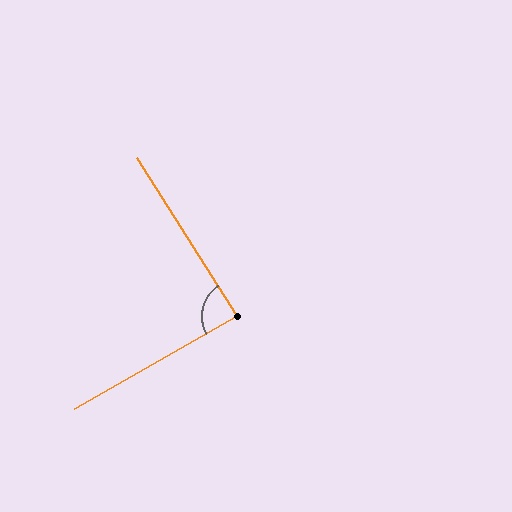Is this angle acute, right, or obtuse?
It is approximately a right angle.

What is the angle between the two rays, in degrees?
Approximately 87 degrees.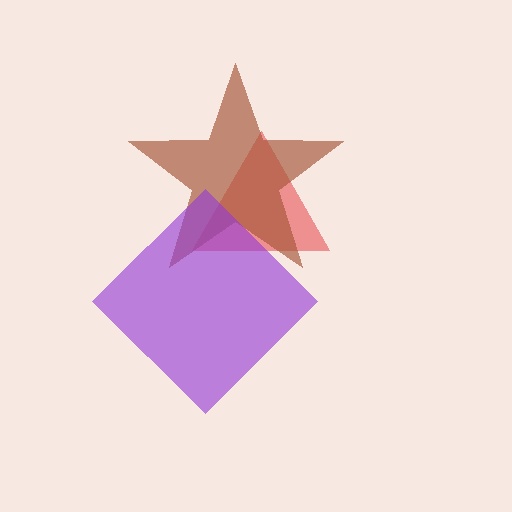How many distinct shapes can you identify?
There are 3 distinct shapes: a red triangle, a brown star, a purple diamond.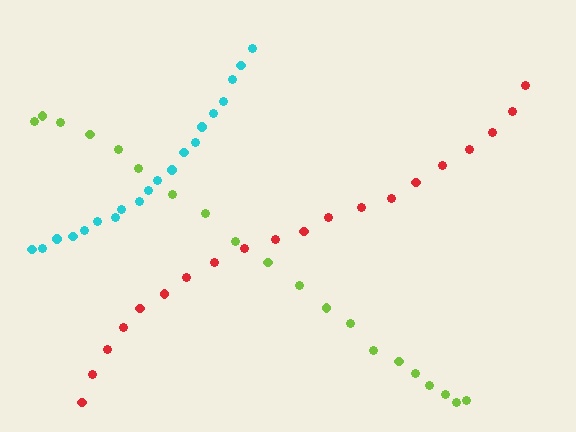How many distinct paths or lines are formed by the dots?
There are 3 distinct paths.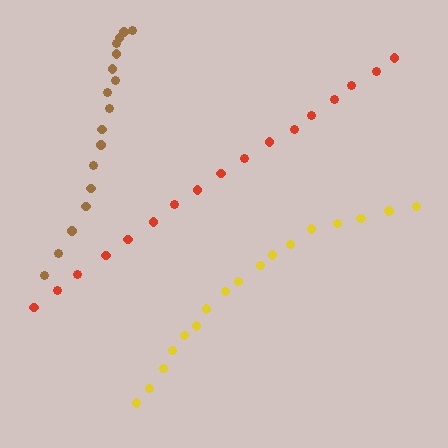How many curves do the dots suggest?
There are 3 distinct paths.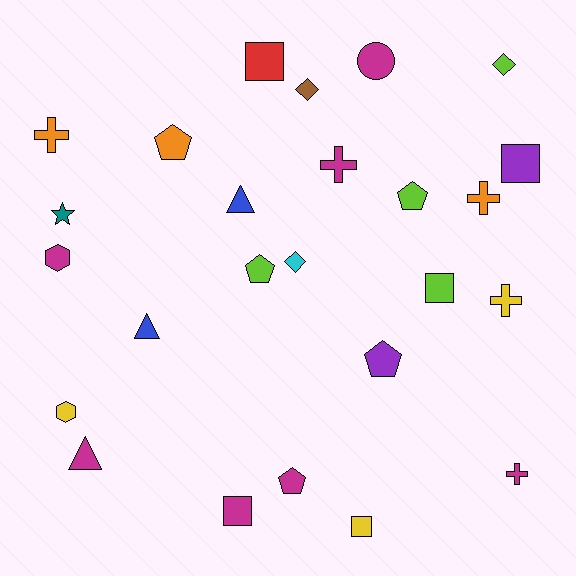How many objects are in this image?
There are 25 objects.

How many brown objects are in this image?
There is 1 brown object.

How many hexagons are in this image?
There are 2 hexagons.